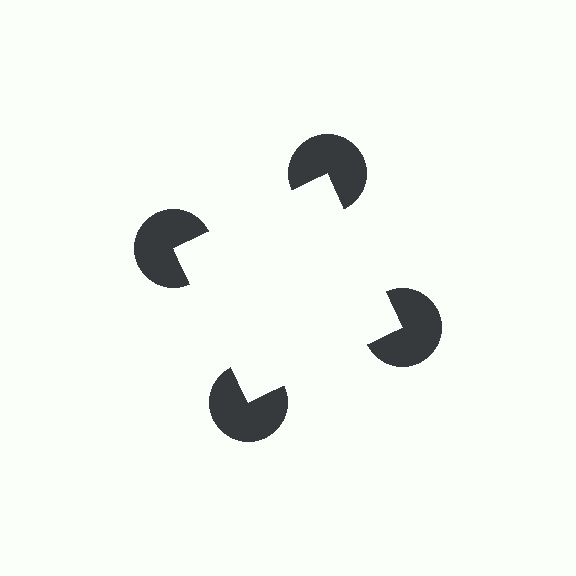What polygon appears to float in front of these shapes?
An illusory square — its edges are inferred from the aligned wedge cuts in the pac-man discs, not physically drawn.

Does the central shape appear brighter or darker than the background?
It typically appears slightly brighter than the background, even though no actual brightness change is drawn.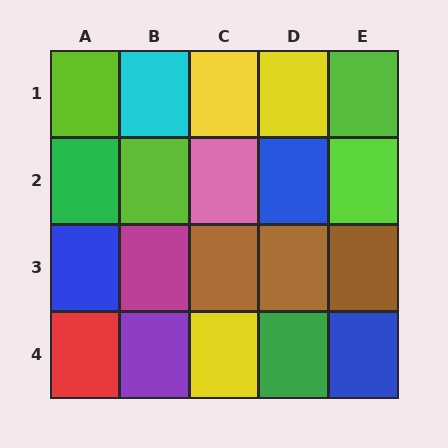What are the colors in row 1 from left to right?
Lime, cyan, yellow, yellow, lime.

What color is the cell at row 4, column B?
Purple.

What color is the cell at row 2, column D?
Blue.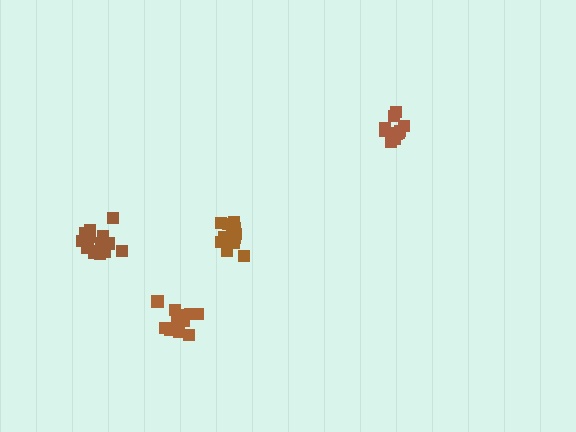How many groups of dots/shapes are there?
There are 4 groups.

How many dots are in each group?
Group 1: 13 dots, Group 2: 16 dots, Group 3: 12 dots, Group 4: 13 dots (54 total).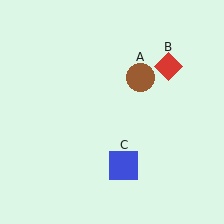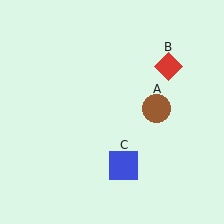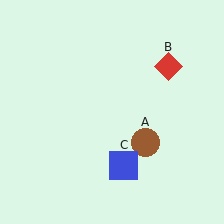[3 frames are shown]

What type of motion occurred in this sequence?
The brown circle (object A) rotated clockwise around the center of the scene.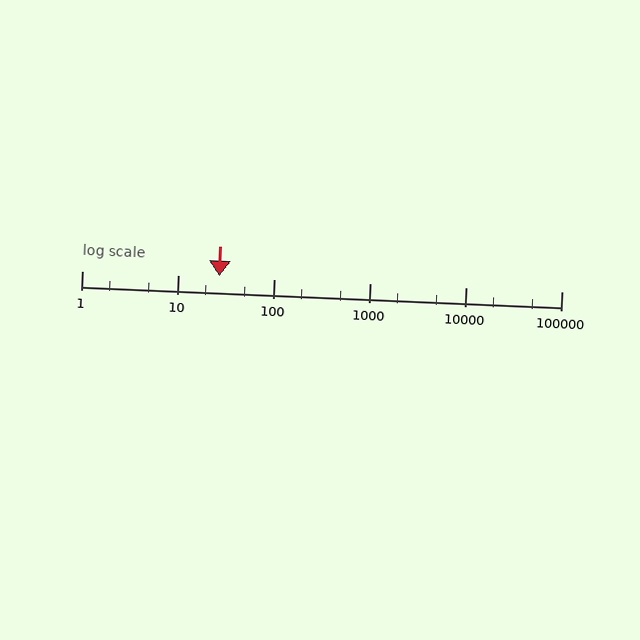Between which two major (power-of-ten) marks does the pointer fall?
The pointer is between 10 and 100.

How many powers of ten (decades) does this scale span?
The scale spans 5 decades, from 1 to 100000.